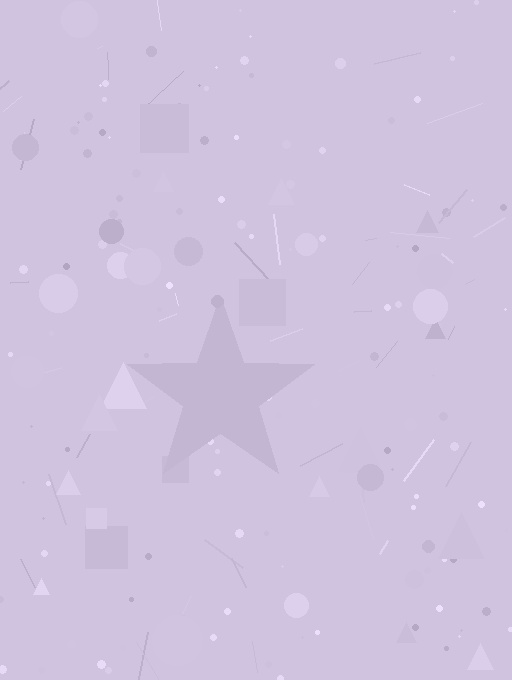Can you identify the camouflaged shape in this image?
The camouflaged shape is a star.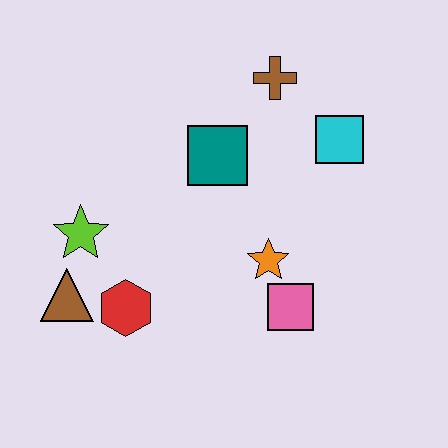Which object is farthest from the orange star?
The brown triangle is farthest from the orange star.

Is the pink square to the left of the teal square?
No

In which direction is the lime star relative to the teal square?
The lime star is to the left of the teal square.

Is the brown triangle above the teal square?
No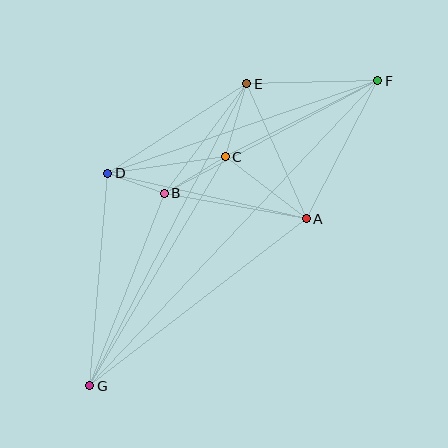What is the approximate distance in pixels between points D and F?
The distance between D and F is approximately 285 pixels.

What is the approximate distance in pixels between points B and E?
The distance between B and E is approximately 137 pixels.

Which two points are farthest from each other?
Points F and G are farthest from each other.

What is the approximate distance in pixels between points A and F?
The distance between A and F is approximately 156 pixels.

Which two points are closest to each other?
Points B and D are closest to each other.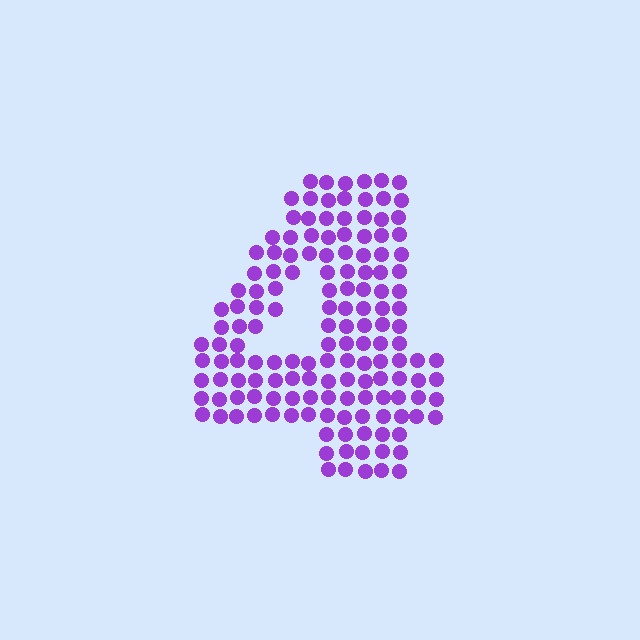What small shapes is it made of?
It is made of small circles.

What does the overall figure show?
The overall figure shows the digit 4.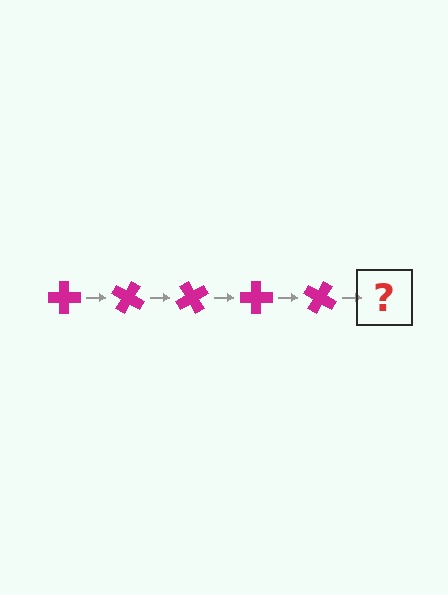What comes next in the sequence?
The next element should be a magenta cross rotated 150 degrees.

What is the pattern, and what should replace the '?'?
The pattern is that the cross rotates 30 degrees each step. The '?' should be a magenta cross rotated 150 degrees.